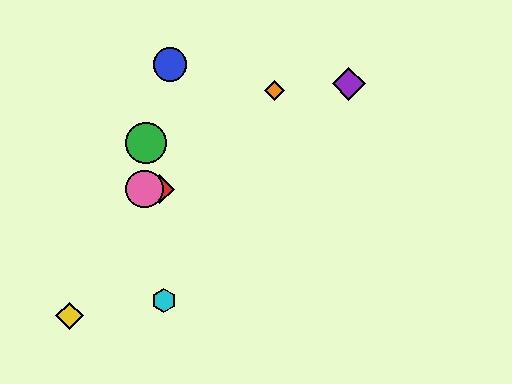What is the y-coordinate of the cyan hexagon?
The cyan hexagon is at y≈301.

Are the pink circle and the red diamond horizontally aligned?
Yes, both are at y≈189.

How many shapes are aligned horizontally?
2 shapes (the red diamond, the pink circle) are aligned horizontally.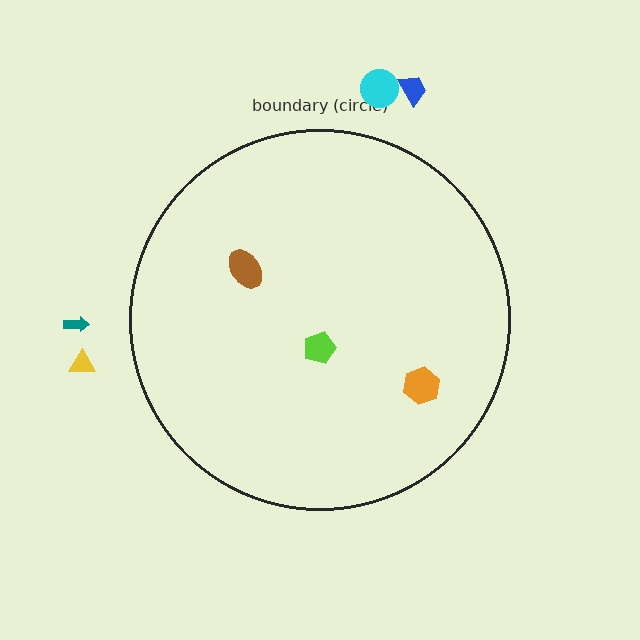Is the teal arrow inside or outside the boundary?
Outside.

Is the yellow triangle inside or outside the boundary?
Outside.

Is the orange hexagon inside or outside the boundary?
Inside.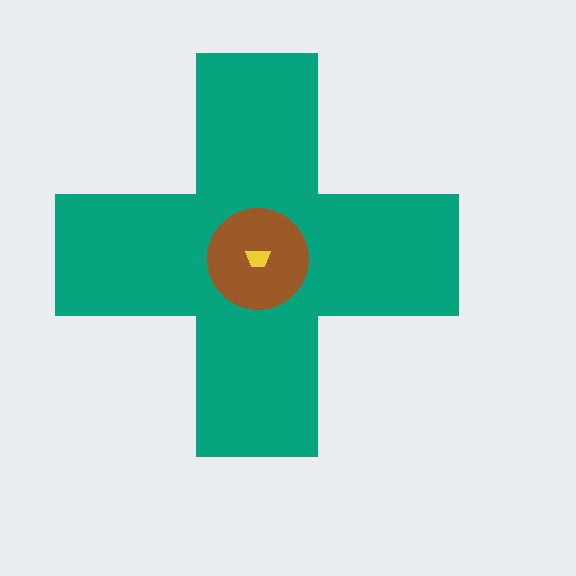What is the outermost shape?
The teal cross.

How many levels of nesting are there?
3.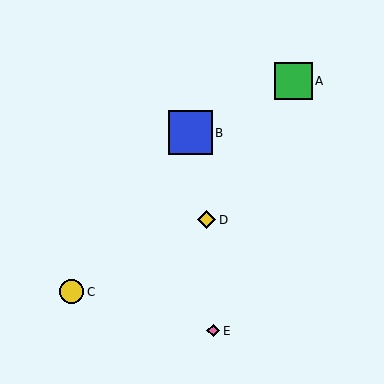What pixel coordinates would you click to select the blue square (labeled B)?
Click at (191, 133) to select the blue square B.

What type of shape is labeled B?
Shape B is a blue square.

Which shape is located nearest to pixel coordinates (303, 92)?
The green square (labeled A) at (294, 81) is nearest to that location.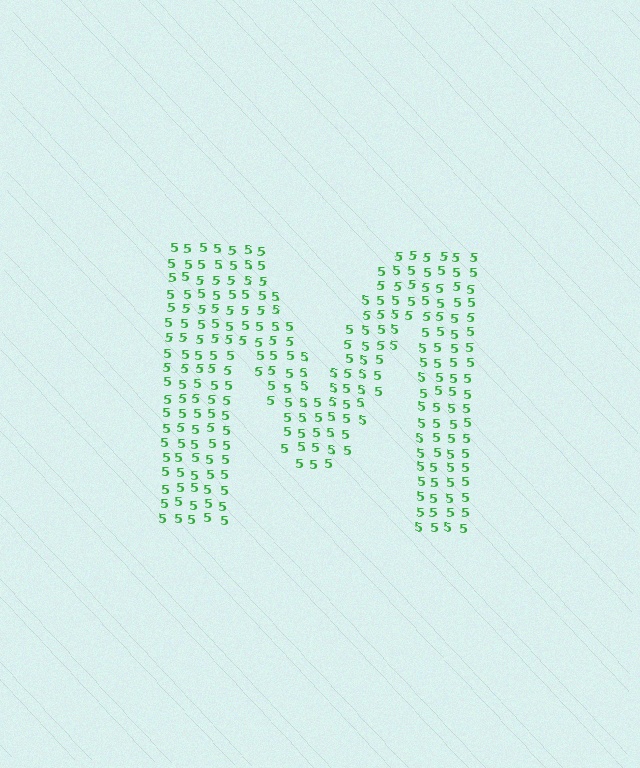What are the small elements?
The small elements are digit 5's.